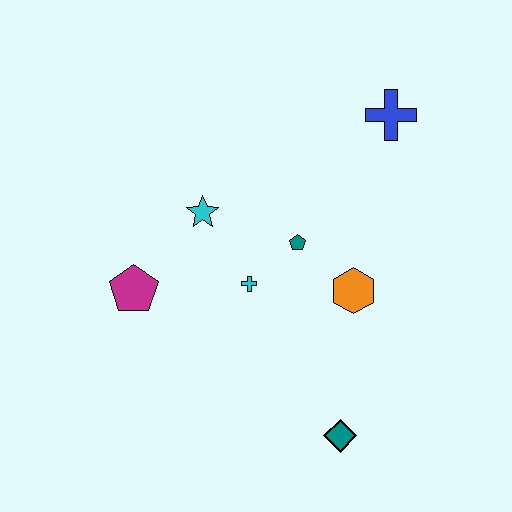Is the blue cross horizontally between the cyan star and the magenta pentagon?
No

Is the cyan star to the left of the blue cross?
Yes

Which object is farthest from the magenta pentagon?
The blue cross is farthest from the magenta pentagon.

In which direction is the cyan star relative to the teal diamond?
The cyan star is above the teal diamond.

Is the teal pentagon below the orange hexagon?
No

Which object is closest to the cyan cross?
The teal pentagon is closest to the cyan cross.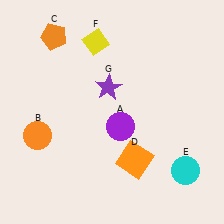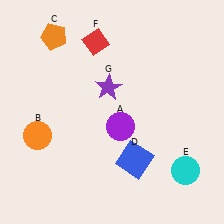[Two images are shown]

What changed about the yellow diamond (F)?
In Image 1, F is yellow. In Image 2, it changed to red.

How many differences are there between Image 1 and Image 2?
There are 2 differences between the two images.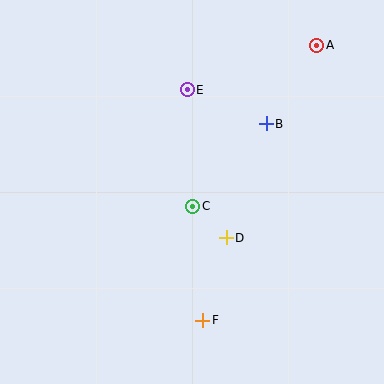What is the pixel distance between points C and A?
The distance between C and A is 203 pixels.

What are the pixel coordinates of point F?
Point F is at (203, 320).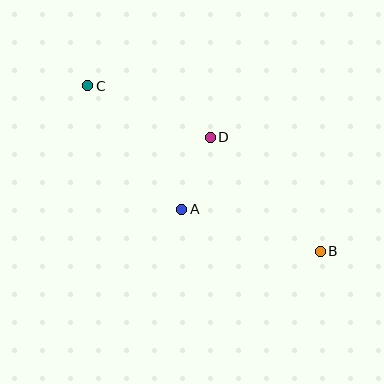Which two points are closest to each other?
Points A and D are closest to each other.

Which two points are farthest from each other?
Points B and C are farthest from each other.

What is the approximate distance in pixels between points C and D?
The distance between C and D is approximately 133 pixels.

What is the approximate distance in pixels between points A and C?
The distance between A and C is approximately 155 pixels.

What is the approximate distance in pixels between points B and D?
The distance between B and D is approximately 158 pixels.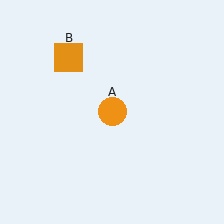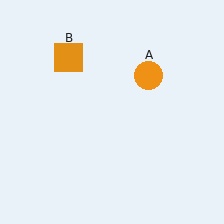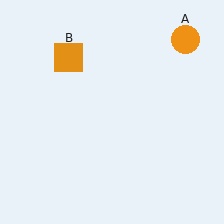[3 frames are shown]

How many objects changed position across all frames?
1 object changed position: orange circle (object A).